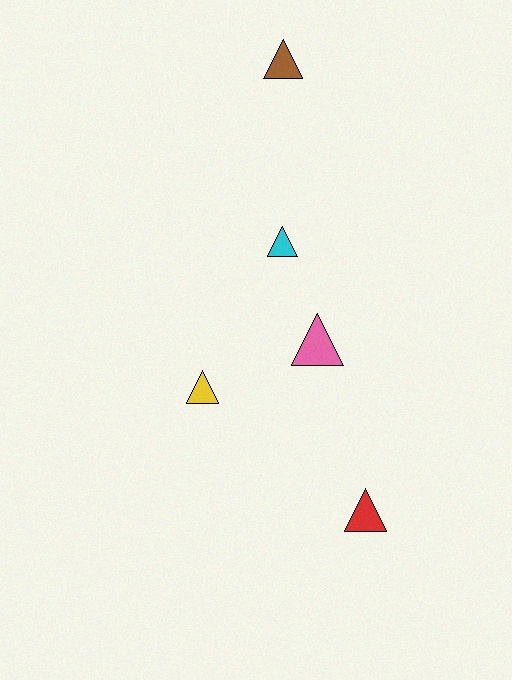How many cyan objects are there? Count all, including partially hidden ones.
There is 1 cyan object.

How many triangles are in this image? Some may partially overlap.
There are 5 triangles.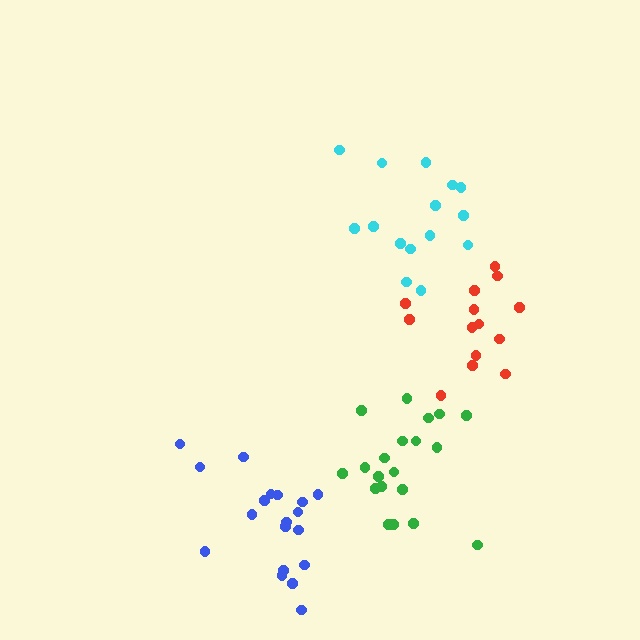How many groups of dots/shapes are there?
There are 4 groups.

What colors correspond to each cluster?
The clusters are colored: blue, green, cyan, red.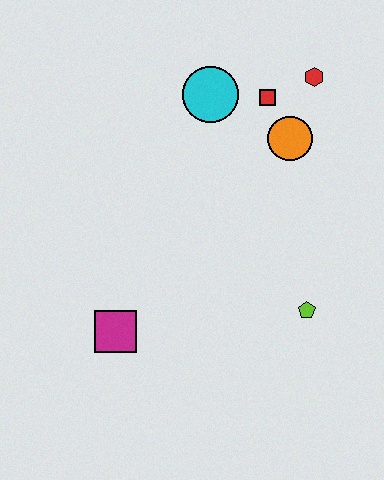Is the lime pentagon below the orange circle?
Yes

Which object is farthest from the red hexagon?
The magenta square is farthest from the red hexagon.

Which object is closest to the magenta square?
The lime pentagon is closest to the magenta square.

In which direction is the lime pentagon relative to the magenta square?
The lime pentagon is to the right of the magenta square.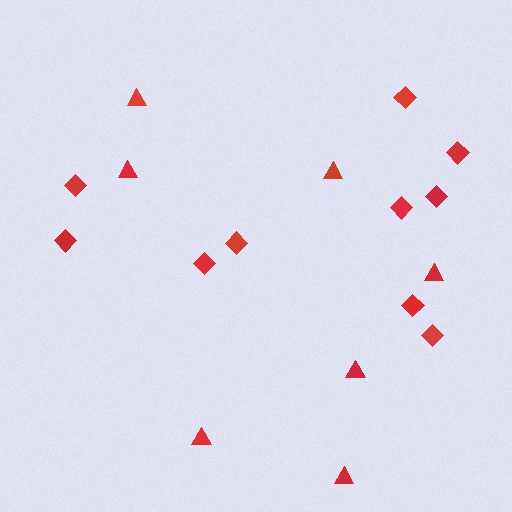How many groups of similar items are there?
There are 2 groups: one group of diamonds (10) and one group of triangles (7).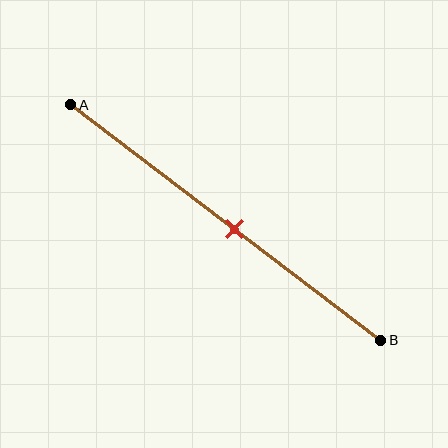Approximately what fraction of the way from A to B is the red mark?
The red mark is approximately 55% of the way from A to B.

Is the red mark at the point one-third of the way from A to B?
No, the mark is at about 55% from A, not at the 33% one-third point.